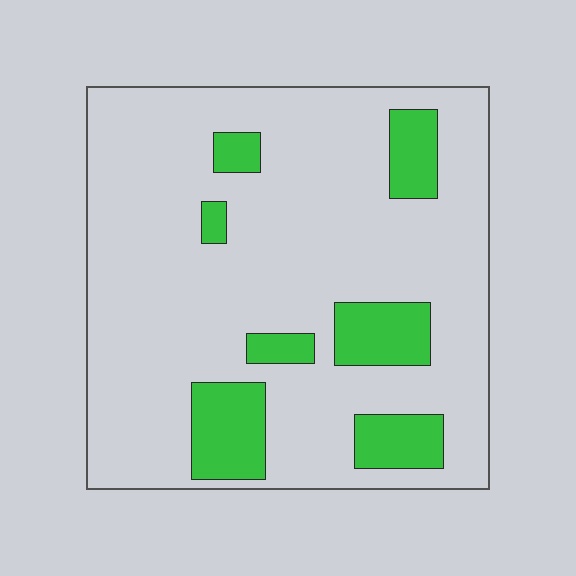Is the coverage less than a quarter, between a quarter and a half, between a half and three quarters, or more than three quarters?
Less than a quarter.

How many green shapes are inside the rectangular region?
7.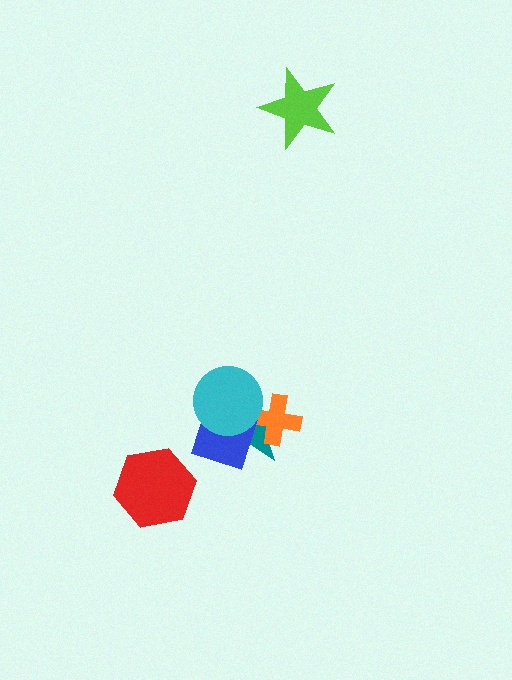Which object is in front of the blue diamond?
The cyan circle is in front of the blue diamond.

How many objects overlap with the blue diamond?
3 objects overlap with the blue diamond.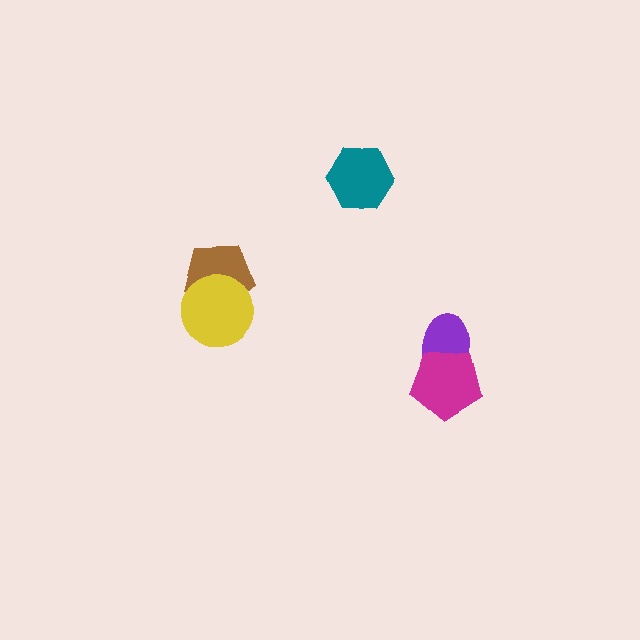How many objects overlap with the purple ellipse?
1 object overlaps with the purple ellipse.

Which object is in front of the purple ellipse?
The magenta pentagon is in front of the purple ellipse.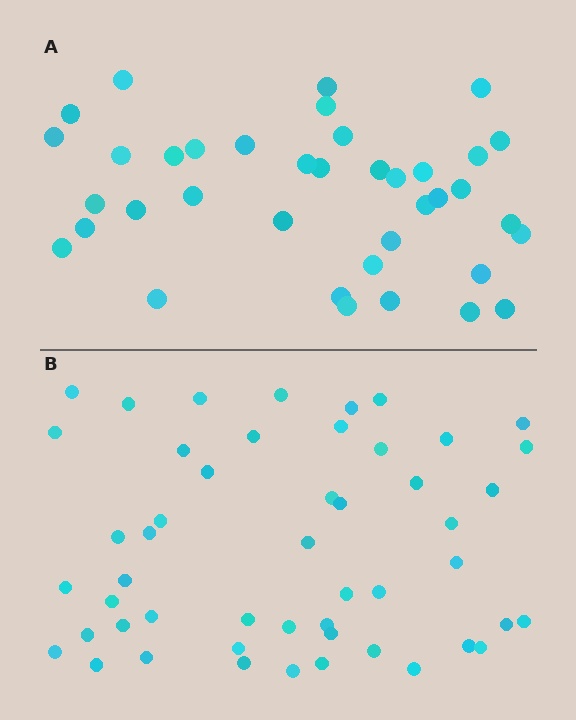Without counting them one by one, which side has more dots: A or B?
Region B (the bottom region) has more dots.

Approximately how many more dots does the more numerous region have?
Region B has roughly 12 or so more dots than region A.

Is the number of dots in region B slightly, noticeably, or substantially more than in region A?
Region B has noticeably more, but not dramatically so. The ratio is roughly 1.3 to 1.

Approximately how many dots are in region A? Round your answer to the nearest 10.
About 40 dots. (The exact count is 38, which rounds to 40.)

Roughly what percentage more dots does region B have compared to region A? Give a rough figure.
About 30% more.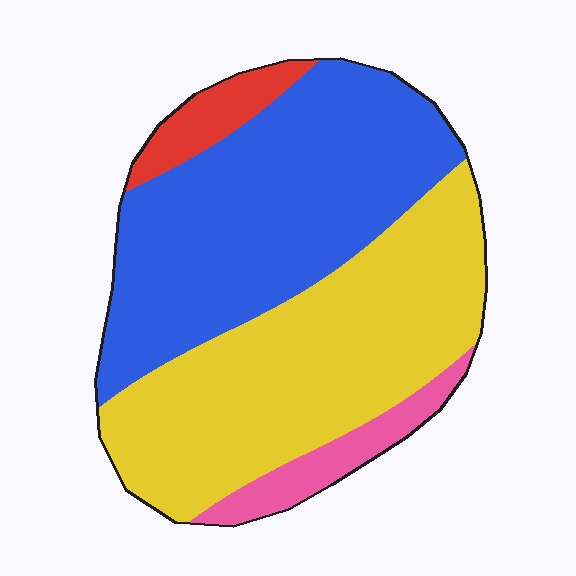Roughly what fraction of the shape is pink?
Pink takes up less than a quarter of the shape.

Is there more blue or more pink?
Blue.